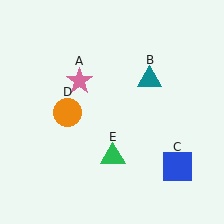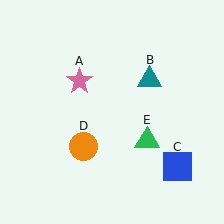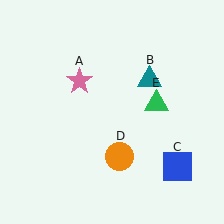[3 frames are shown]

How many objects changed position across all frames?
2 objects changed position: orange circle (object D), green triangle (object E).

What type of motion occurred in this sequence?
The orange circle (object D), green triangle (object E) rotated counterclockwise around the center of the scene.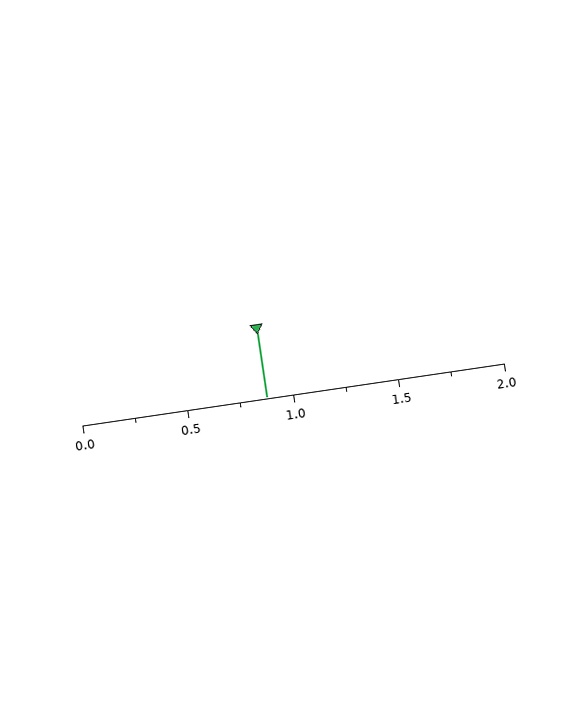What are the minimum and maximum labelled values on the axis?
The axis runs from 0.0 to 2.0.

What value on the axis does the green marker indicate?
The marker indicates approximately 0.88.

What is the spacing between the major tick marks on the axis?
The major ticks are spaced 0.5 apart.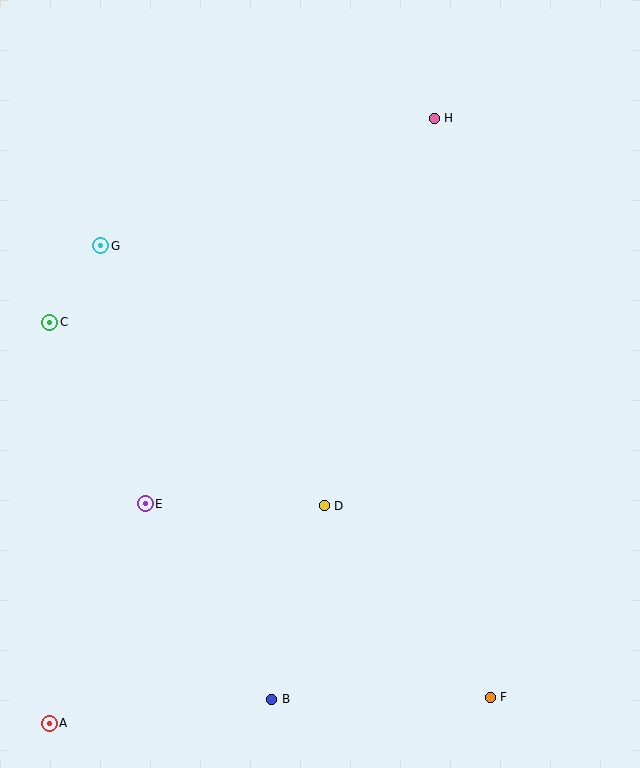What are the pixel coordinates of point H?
Point H is at (434, 118).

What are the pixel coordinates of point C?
Point C is at (50, 322).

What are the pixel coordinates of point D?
Point D is at (324, 506).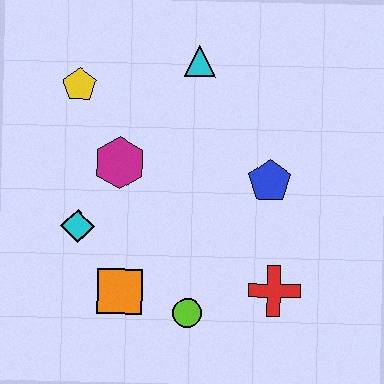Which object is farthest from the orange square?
The cyan triangle is farthest from the orange square.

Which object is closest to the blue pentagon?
The red cross is closest to the blue pentagon.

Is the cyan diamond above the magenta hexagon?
No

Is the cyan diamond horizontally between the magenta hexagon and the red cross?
No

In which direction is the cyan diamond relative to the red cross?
The cyan diamond is to the left of the red cross.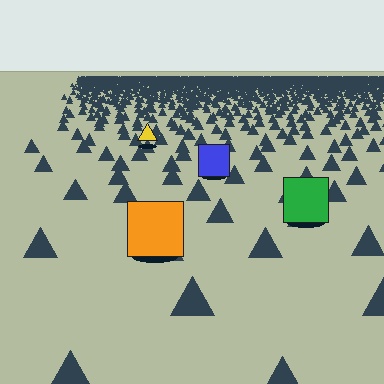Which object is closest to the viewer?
The orange square is closest. The texture marks near it are larger and more spread out.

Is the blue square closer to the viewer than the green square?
No. The green square is closer — you can tell from the texture gradient: the ground texture is coarser near it.